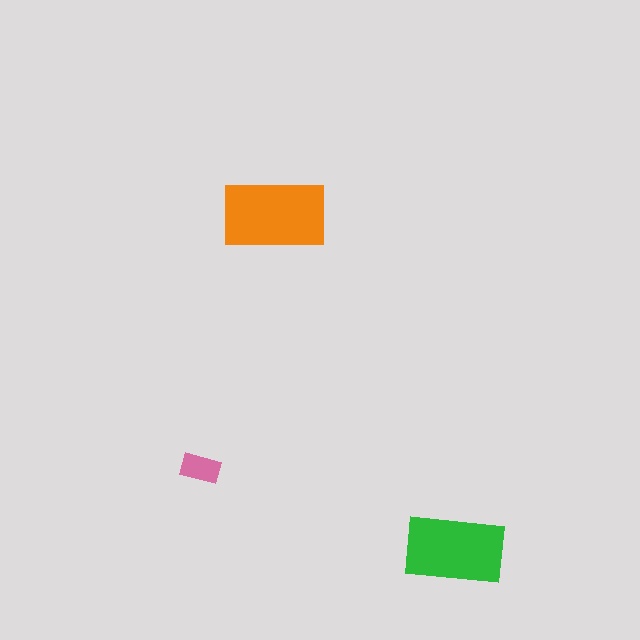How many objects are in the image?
There are 3 objects in the image.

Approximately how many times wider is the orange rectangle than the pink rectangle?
About 2.5 times wider.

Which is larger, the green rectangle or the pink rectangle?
The green one.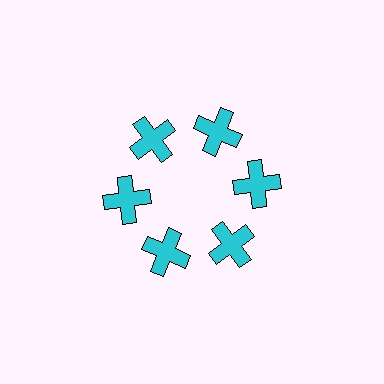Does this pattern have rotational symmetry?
Yes, this pattern has 6-fold rotational symmetry. It looks the same after rotating 60 degrees around the center.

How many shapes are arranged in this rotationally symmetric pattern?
There are 6 shapes, arranged in 6 groups of 1.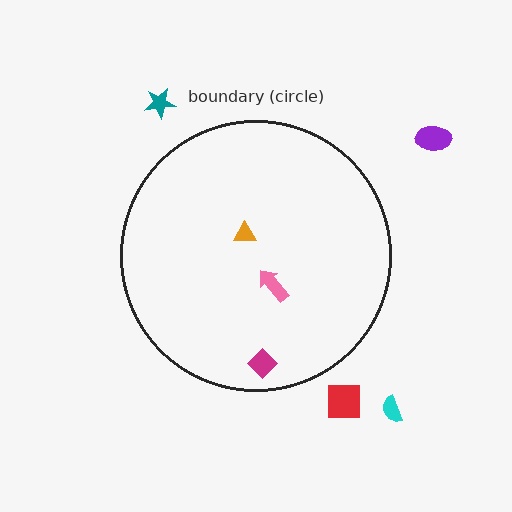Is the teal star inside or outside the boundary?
Outside.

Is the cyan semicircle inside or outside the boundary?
Outside.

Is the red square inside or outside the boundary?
Outside.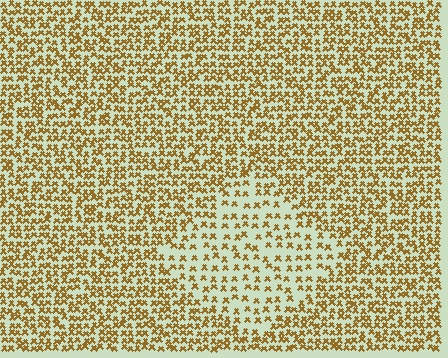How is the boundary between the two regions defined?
The boundary is defined by a change in element density (approximately 2.0x ratio). All elements are the same color, size, and shape.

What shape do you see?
I see a diamond.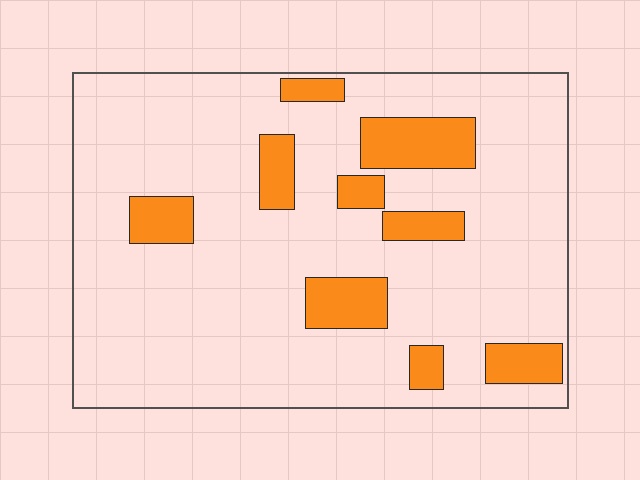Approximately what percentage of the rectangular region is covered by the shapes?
Approximately 15%.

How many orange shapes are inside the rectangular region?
9.